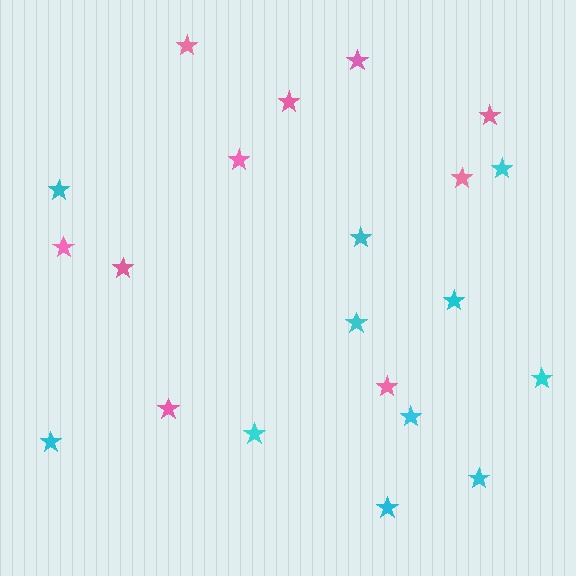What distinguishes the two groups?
There are 2 groups: one group of pink stars (10) and one group of cyan stars (11).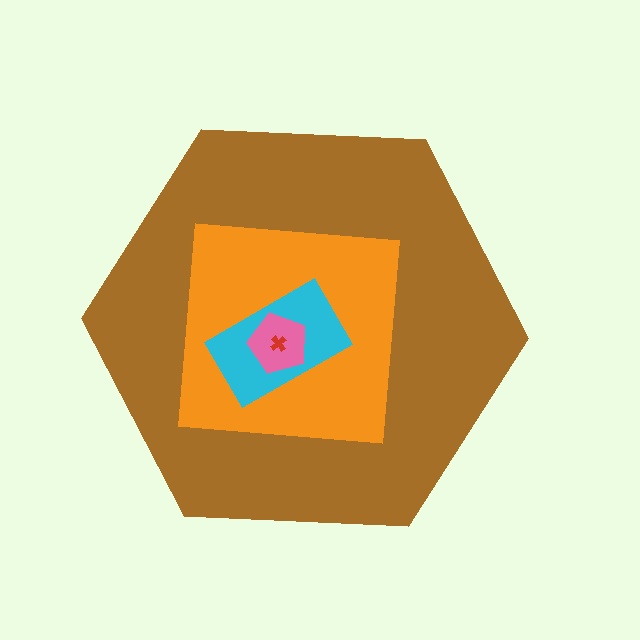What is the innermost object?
The red cross.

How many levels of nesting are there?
5.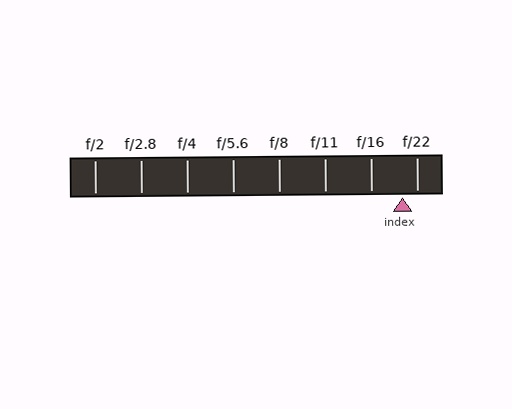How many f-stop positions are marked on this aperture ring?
There are 8 f-stop positions marked.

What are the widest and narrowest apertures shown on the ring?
The widest aperture shown is f/2 and the narrowest is f/22.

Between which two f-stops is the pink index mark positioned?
The index mark is between f/16 and f/22.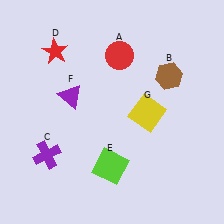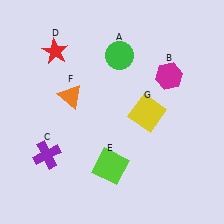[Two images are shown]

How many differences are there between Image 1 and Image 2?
There are 3 differences between the two images.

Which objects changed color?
A changed from red to green. B changed from brown to magenta. F changed from purple to orange.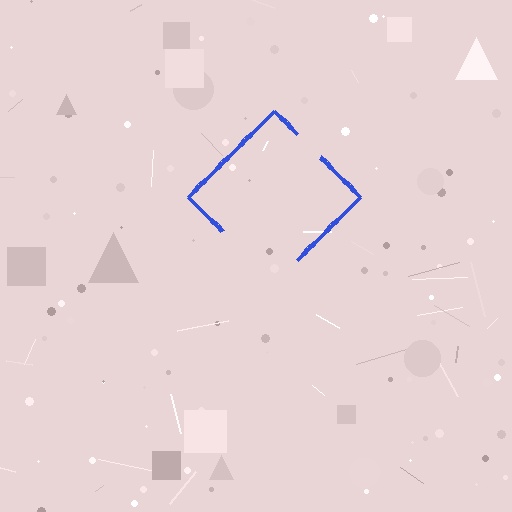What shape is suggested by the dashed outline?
The dashed outline suggests a diamond.